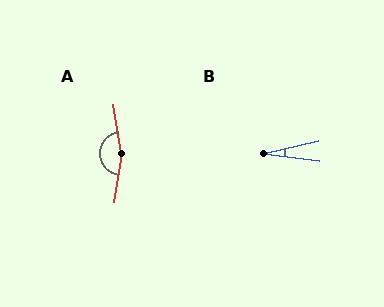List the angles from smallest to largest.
B (21°), A (163°).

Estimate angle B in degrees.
Approximately 21 degrees.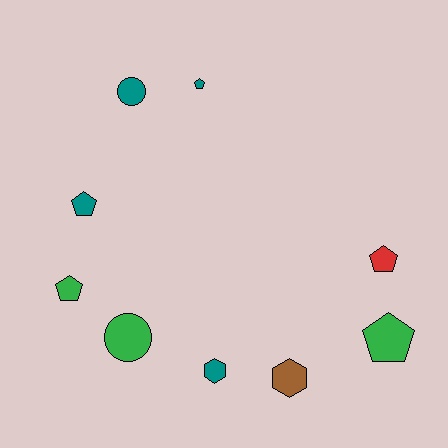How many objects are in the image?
There are 9 objects.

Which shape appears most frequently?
Pentagon, with 5 objects.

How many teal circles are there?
There is 1 teal circle.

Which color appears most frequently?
Teal, with 4 objects.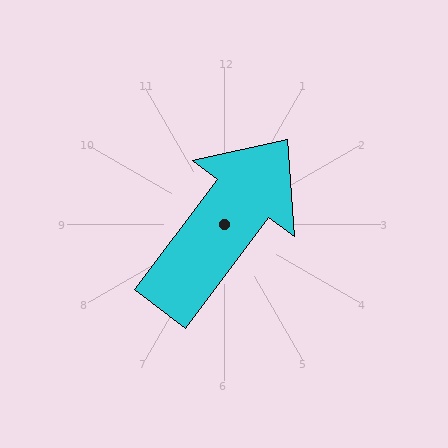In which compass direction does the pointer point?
Northeast.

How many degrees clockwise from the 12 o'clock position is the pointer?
Approximately 37 degrees.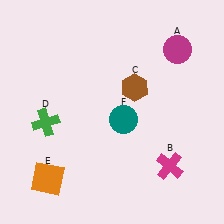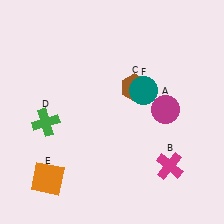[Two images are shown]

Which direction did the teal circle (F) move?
The teal circle (F) moved up.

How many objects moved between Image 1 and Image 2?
2 objects moved between the two images.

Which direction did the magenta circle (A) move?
The magenta circle (A) moved down.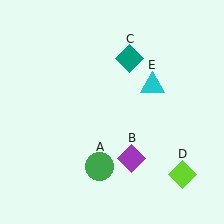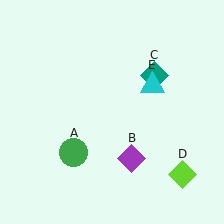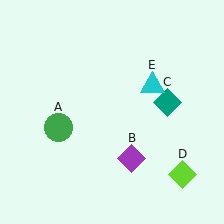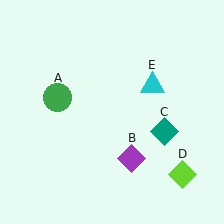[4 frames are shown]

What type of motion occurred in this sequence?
The green circle (object A), teal diamond (object C) rotated clockwise around the center of the scene.